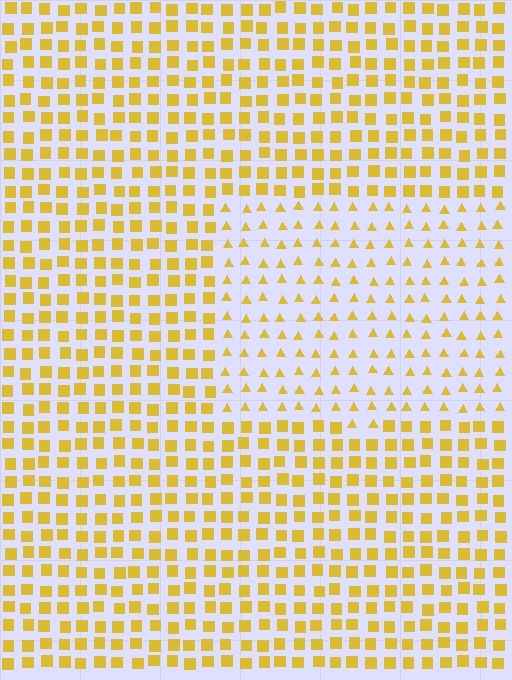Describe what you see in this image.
The image is filled with small yellow elements arranged in a uniform grid. A rectangle-shaped region contains triangles, while the surrounding area contains squares. The boundary is defined purely by the change in element shape.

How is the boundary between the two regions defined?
The boundary is defined by a change in element shape: triangles inside vs. squares outside. All elements share the same color and spacing.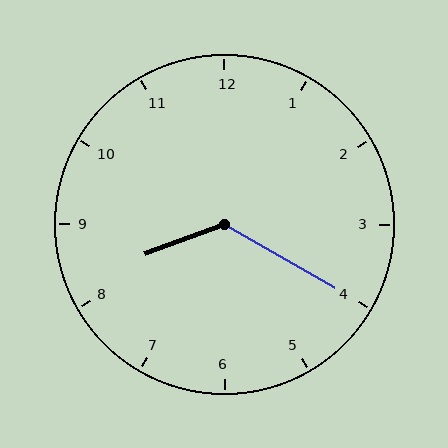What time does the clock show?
8:20.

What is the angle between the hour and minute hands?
Approximately 130 degrees.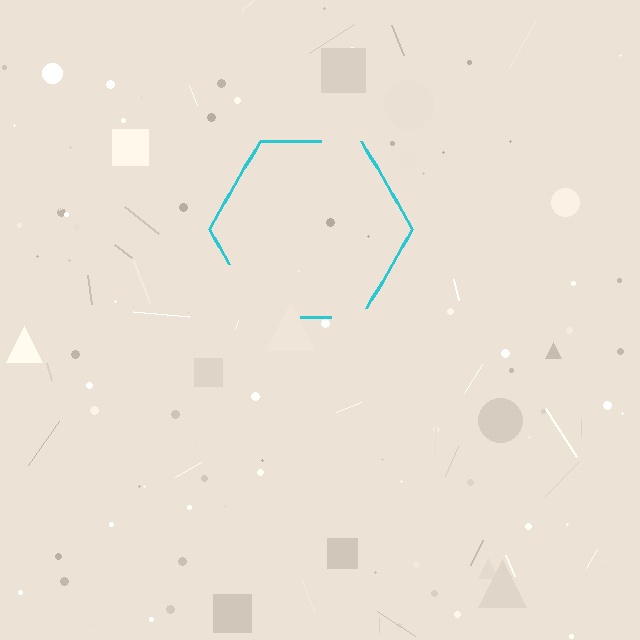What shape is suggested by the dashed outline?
The dashed outline suggests a hexagon.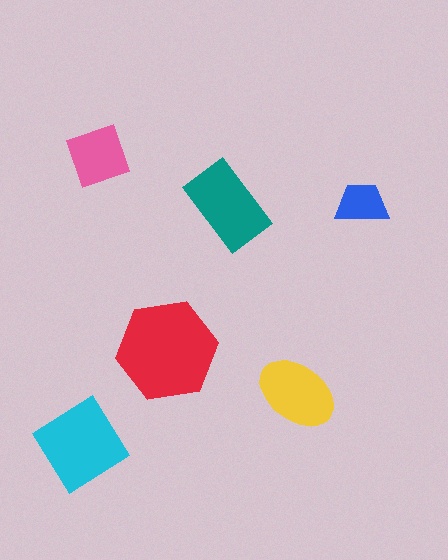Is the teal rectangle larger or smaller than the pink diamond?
Larger.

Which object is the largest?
The red hexagon.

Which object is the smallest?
The blue trapezoid.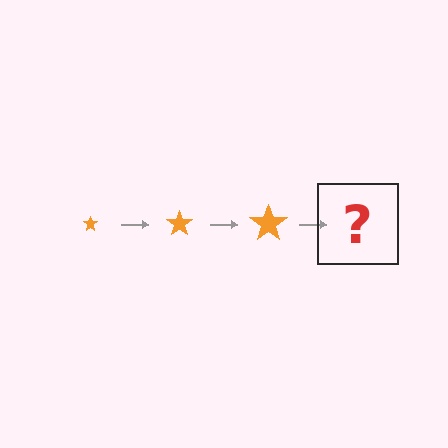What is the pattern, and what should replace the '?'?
The pattern is that the star gets progressively larger each step. The '?' should be an orange star, larger than the previous one.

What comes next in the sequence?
The next element should be an orange star, larger than the previous one.